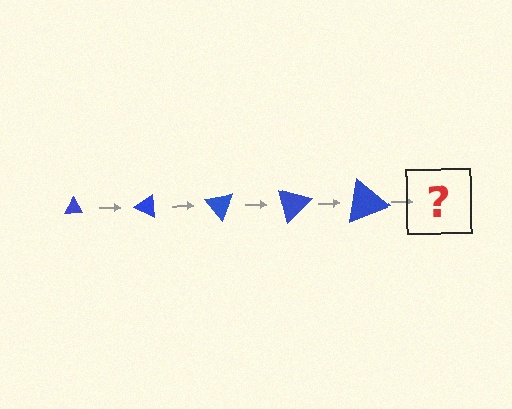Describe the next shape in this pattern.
It should be a triangle, larger than the previous one and rotated 125 degrees from the start.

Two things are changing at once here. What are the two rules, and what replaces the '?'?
The two rules are that the triangle grows larger each step and it rotates 25 degrees each step. The '?' should be a triangle, larger than the previous one and rotated 125 degrees from the start.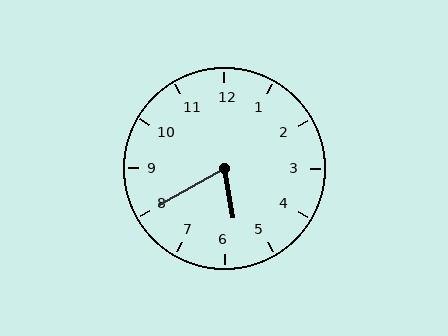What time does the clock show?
5:40.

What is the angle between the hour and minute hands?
Approximately 70 degrees.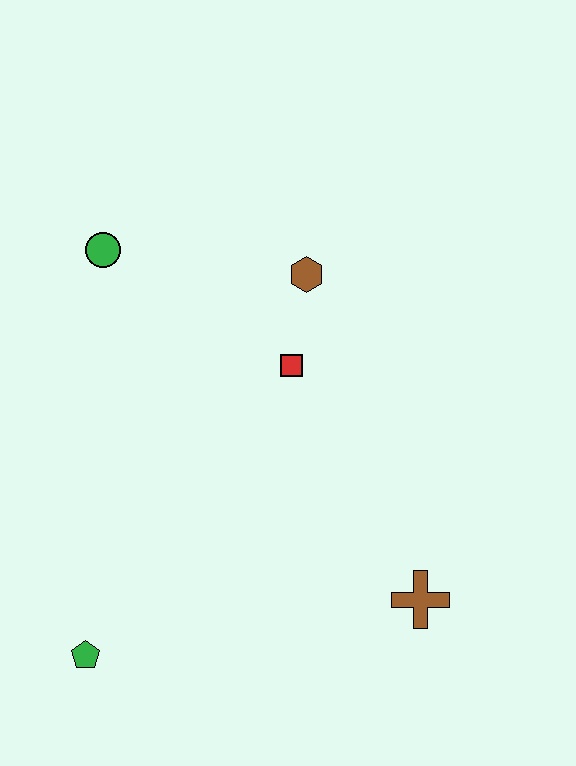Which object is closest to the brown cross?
The red square is closest to the brown cross.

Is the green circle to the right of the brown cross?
No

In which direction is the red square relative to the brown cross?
The red square is above the brown cross.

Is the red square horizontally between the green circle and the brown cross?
Yes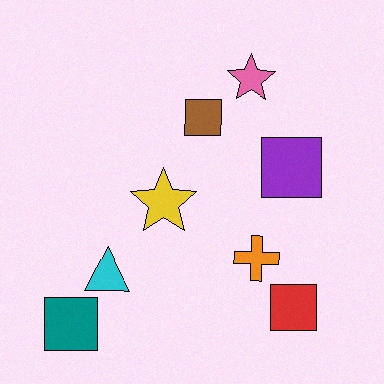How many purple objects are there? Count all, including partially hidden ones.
There is 1 purple object.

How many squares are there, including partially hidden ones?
There are 4 squares.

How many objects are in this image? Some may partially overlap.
There are 8 objects.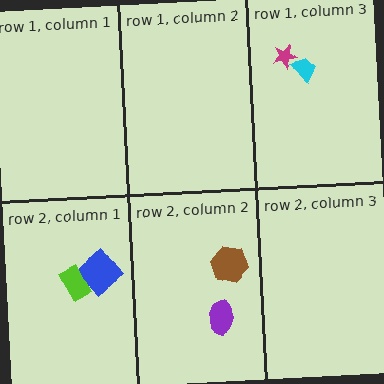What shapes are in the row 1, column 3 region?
The magenta star, the cyan trapezoid.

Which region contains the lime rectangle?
The row 2, column 1 region.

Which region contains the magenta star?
The row 1, column 3 region.